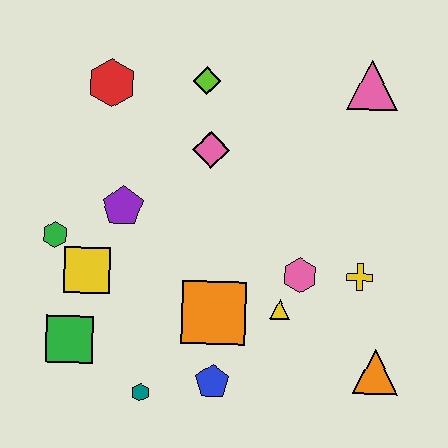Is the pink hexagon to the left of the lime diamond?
No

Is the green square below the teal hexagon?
No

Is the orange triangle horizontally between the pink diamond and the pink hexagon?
No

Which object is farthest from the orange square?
The pink triangle is farthest from the orange square.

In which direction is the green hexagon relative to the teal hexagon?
The green hexagon is above the teal hexagon.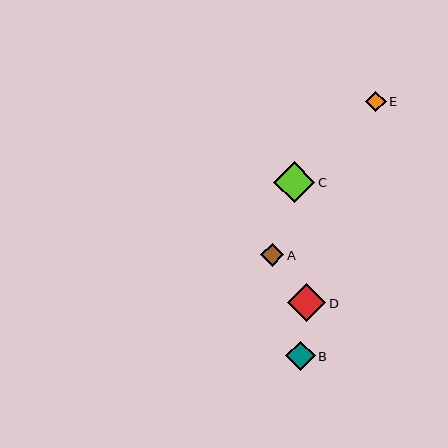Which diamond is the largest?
Diamond C is the largest with a size of approximately 41 pixels.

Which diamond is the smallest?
Diamond E is the smallest with a size of approximately 21 pixels.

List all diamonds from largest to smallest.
From largest to smallest: C, D, B, A, E.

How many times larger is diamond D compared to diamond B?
Diamond D is approximately 1.3 times the size of diamond B.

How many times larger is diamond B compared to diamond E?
Diamond B is approximately 1.4 times the size of diamond E.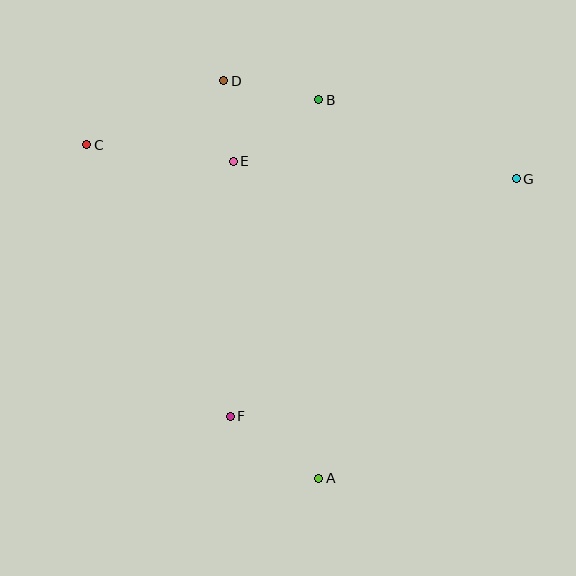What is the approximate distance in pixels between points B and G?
The distance between B and G is approximately 213 pixels.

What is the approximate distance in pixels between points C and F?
The distance between C and F is approximately 307 pixels.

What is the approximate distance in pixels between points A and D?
The distance between A and D is approximately 409 pixels.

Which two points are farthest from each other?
Points C and G are farthest from each other.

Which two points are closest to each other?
Points D and E are closest to each other.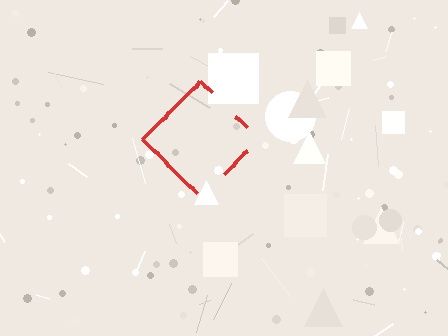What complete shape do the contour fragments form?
The contour fragments form a diamond.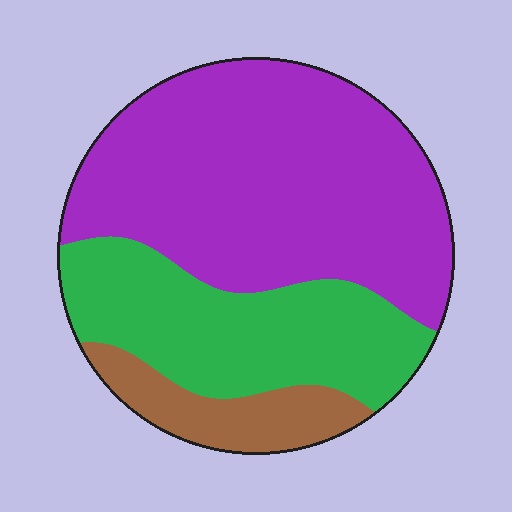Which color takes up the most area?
Purple, at roughly 55%.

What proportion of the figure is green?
Green covers roughly 30% of the figure.